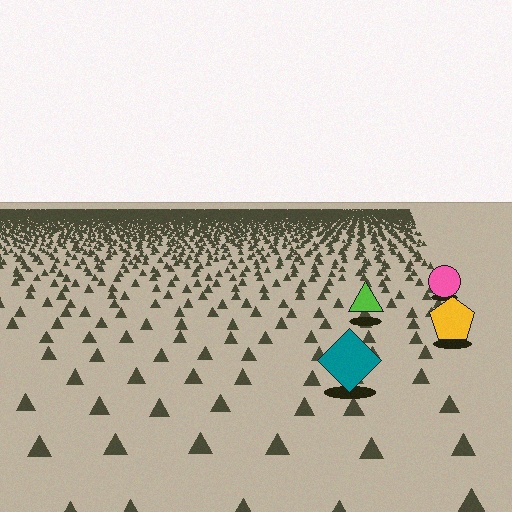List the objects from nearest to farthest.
From nearest to farthest: the teal diamond, the yellow pentagon, the lime triangle, the pink circle.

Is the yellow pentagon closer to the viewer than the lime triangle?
Yes. The yellow pentagon is closer — you can tell from the texture gradient: the ground texture is coarser near it.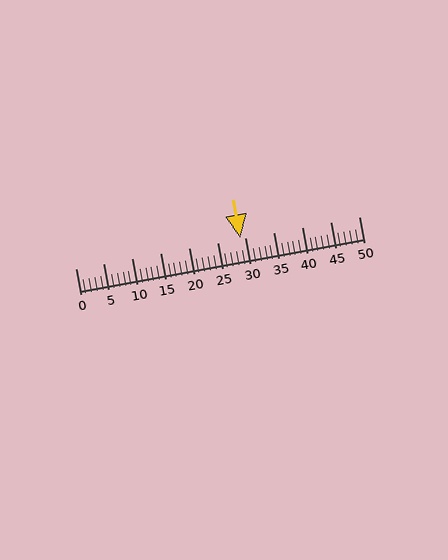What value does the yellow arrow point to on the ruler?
The yellow arrow points to approximately 29.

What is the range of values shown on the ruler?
The ruler shows values from 0 to 50.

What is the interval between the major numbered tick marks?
The major tick marks are spaced 5 units apart.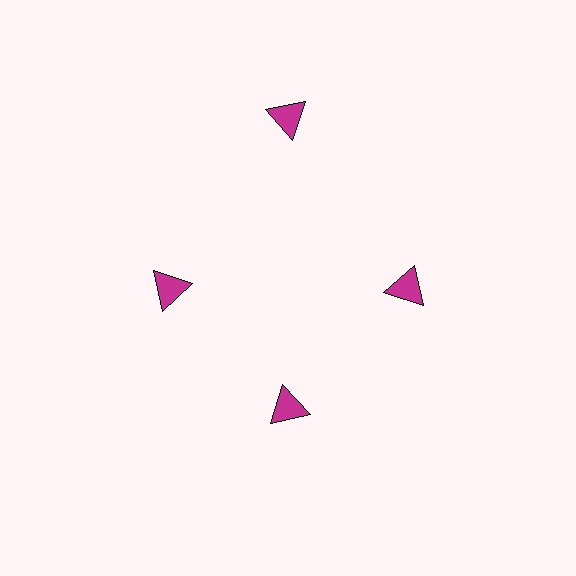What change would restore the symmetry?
The symmetry would be restored by moving it inward, back onto the ring so that all 4 triangles sit at equal angles and equal distance from the center.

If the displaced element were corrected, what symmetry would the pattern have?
It would have 4-fold rotational symmetry — the pattern would map onto itself every 90 degrees.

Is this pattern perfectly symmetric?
No. The 4 magenta triangles are arranged in a ring, but one element near the 12 o'clock position is pushed outward from the center, breaking the 4-fold rotational symmetry.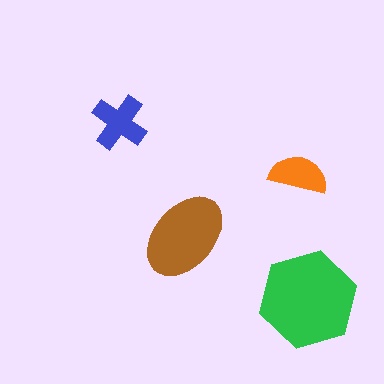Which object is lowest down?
The green hexagon is bottommost.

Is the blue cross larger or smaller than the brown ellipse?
Smaller.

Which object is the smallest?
The orange semicircle.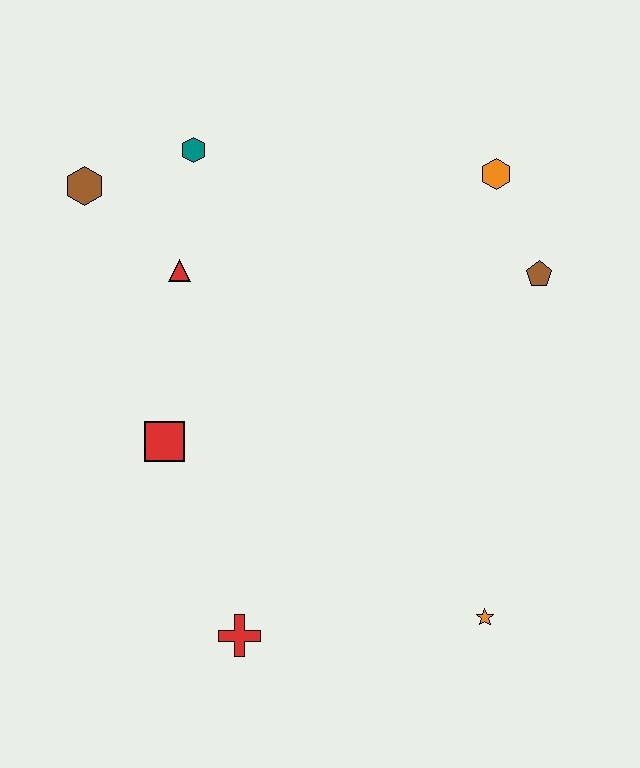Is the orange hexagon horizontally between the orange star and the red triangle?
No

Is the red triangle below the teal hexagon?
Yes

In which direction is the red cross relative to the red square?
The red cross is below the red square.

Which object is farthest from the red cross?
The orange hexagon is farthest from the red cross.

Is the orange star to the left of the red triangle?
No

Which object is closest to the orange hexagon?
The brown pentagon is closest to the orange hexagon.